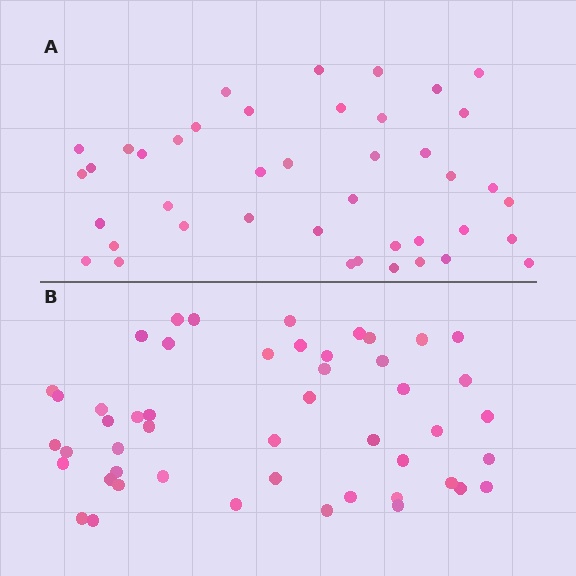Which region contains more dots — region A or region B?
Region B (the bottom region) has more dots.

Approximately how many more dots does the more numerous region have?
Region B has roughly 8 or so more dots than region A.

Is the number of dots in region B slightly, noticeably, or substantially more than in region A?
Region B has only slightly more — the two regions are fairly close. The ratio is roughly 1.2 to 1.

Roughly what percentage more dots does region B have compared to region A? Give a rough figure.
About 15% more.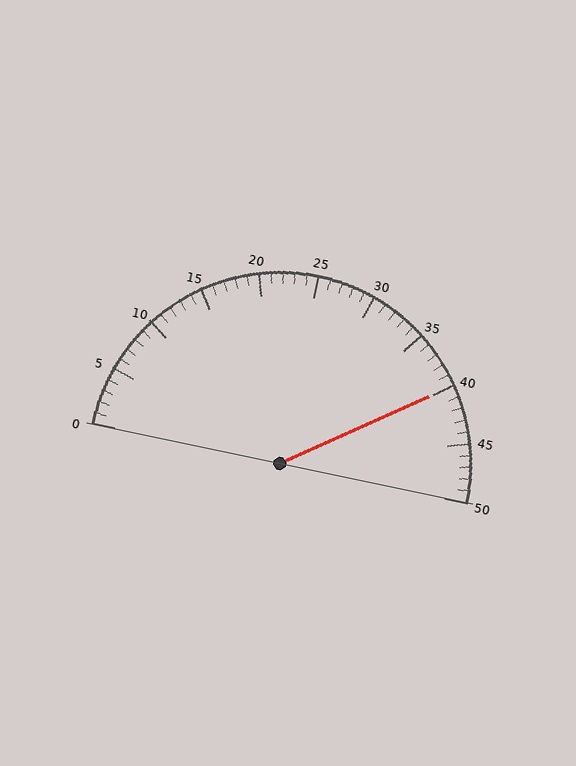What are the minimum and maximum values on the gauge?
The gauge ranges from 0 to 50.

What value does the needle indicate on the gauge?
The needle indicates approximately 40.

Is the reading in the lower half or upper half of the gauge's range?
The reading is in the upper half of the range (0 to 50).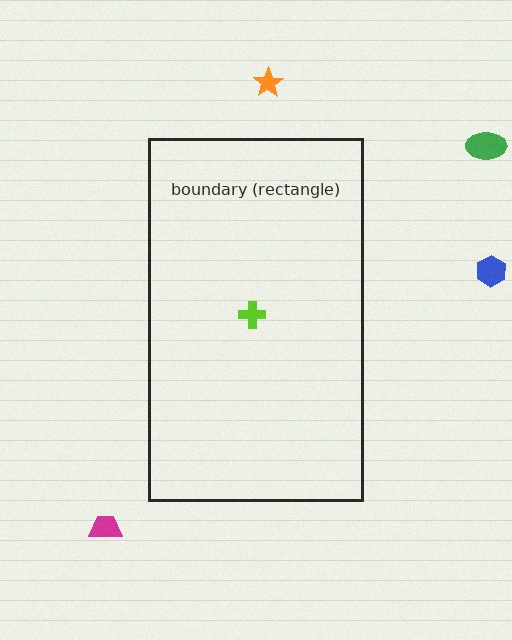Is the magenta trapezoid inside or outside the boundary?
Outside.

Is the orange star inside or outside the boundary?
Outside.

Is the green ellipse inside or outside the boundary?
Outside.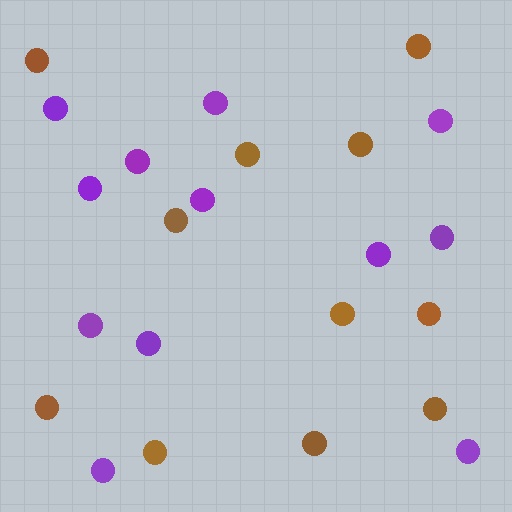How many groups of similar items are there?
There are 2 groups: one group of brown circles (11) and one group of purple circles (12).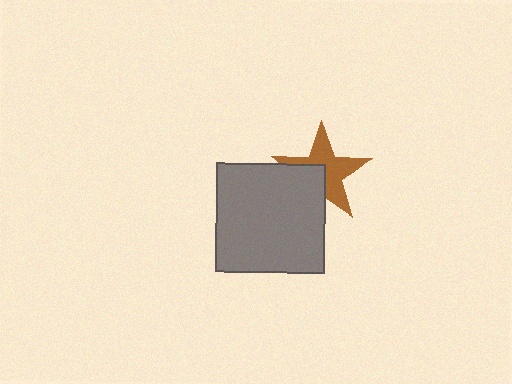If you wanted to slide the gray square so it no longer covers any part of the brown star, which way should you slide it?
Slide it toward the lower-left — that is the most direct way to separate the two shapes.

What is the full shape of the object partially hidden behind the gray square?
The partially hidden object is a brown star.